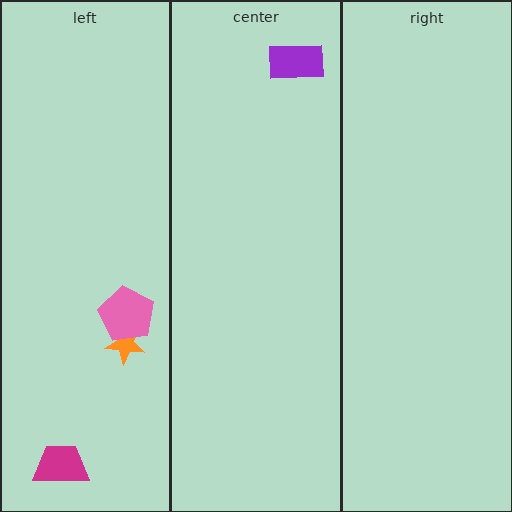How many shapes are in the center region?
1.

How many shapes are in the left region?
3.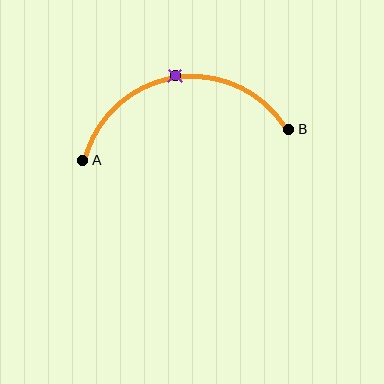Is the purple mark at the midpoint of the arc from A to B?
Yes. The purple mark lies on the arc at equal arc-length from both A and B — it is the arc midpoint.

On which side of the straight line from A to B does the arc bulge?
The arc bulges above the straight line connecting A and B.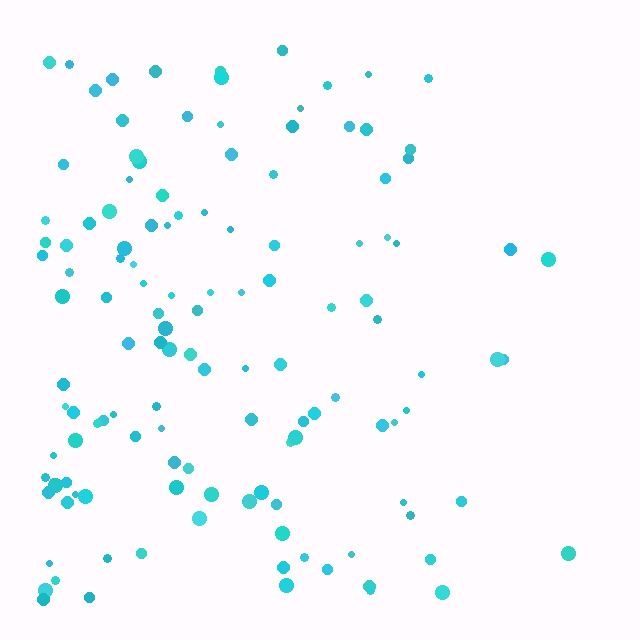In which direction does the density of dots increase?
From right to left, with the left side densest.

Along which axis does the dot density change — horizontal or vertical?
Horizontal.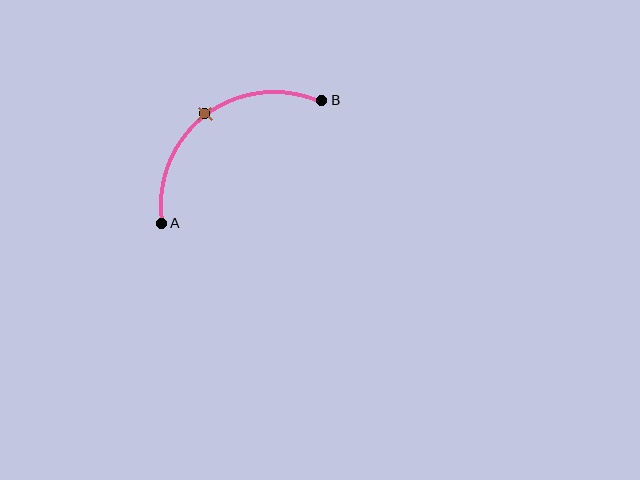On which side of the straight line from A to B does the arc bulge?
The arc bulges above and to the left of the straight line connecting A and B.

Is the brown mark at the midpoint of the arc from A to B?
Yes. The brown mark lies on the arc at equal arc-length from both A and B — it is the arc midpoint.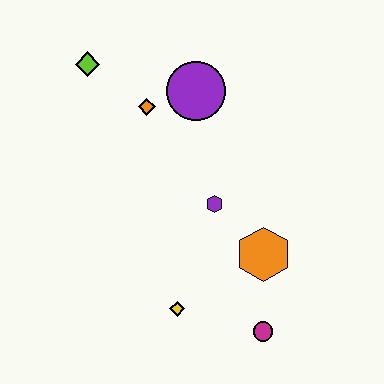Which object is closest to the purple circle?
The orange diamond is closest to the purple circle.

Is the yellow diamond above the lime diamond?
No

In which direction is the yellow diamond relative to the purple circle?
The yellow diamond is below the purple circle.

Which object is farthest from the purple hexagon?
The lime diamond is farthest from the purple hexagon.